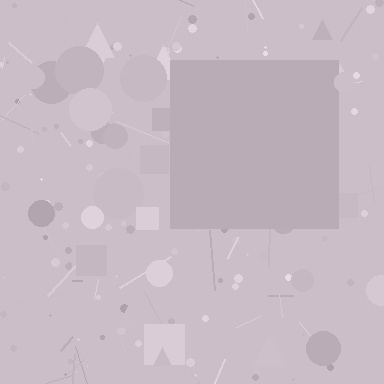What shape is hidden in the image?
A square is hidden in the image.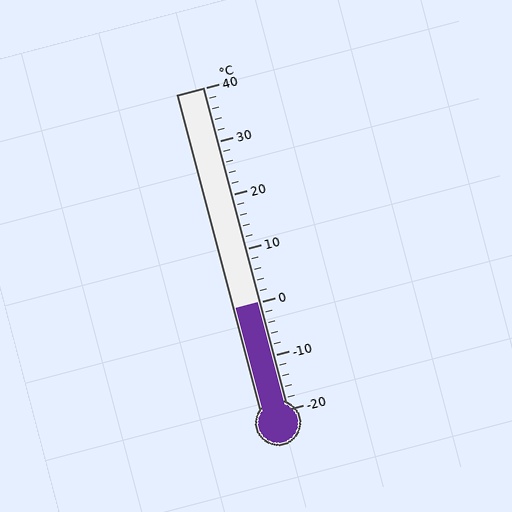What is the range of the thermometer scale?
The thermometer scale ranges from -20°C to 40°C.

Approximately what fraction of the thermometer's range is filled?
The thermometer is filled to approximately 35% of its range.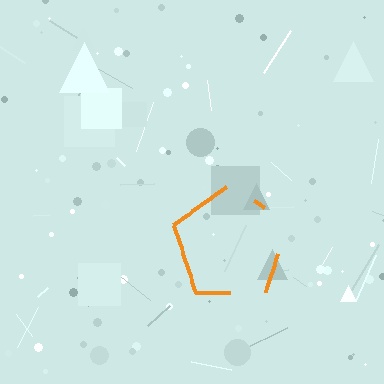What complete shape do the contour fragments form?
The contour fragments form a pentagon.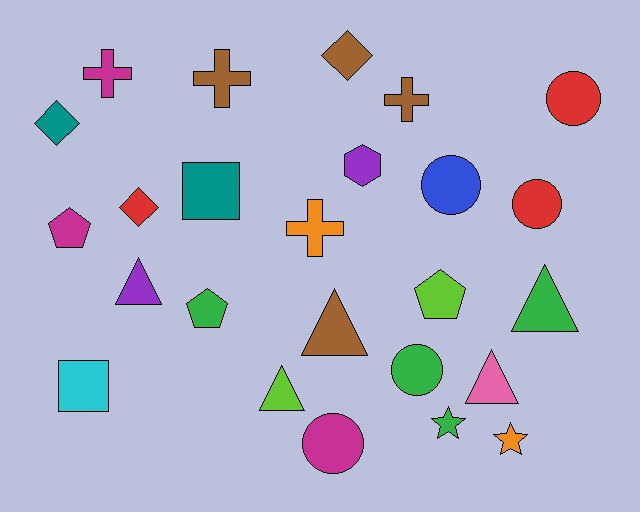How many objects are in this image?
There are 25 objects.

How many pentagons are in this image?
There are 3 pentagons.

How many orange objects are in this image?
There are 2 orange objects.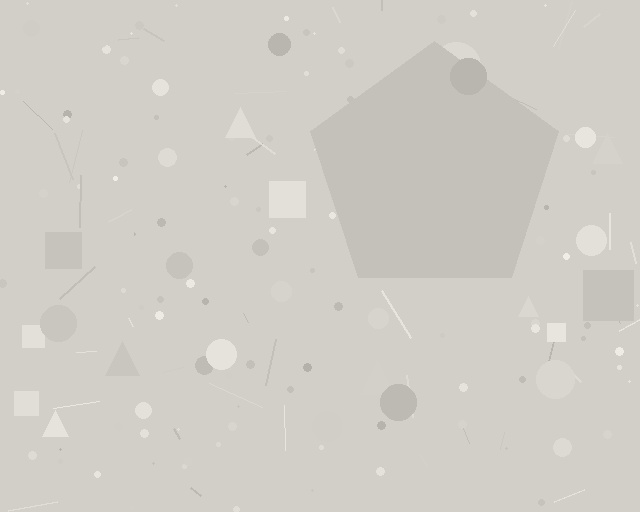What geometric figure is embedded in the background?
A pentagon is embedded in the background.